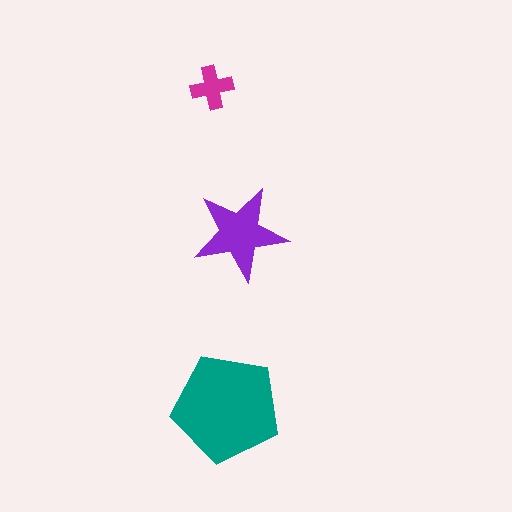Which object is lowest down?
The teal pentagon is bottommost.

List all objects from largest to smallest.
The teal pentagon, the purple star, the magenta cross.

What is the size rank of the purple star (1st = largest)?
2nd.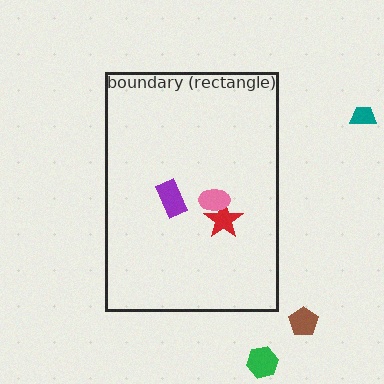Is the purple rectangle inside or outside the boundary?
Inside.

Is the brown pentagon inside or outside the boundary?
Outside.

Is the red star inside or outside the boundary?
Inside.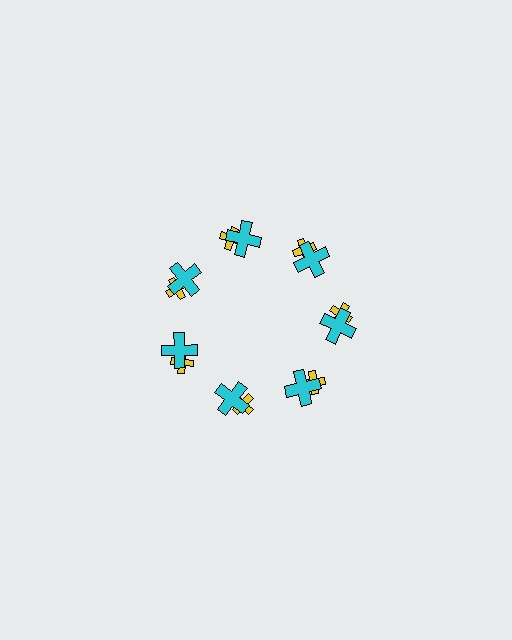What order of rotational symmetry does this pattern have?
This pattern has 7-fold rotational symmetry.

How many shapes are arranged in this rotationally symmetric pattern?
There are 14 shapes, arranged in 7 groups of 2.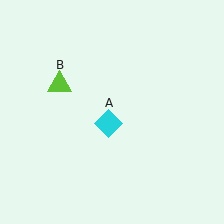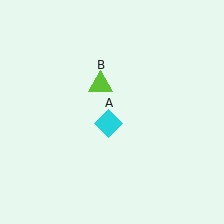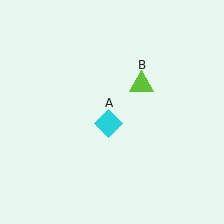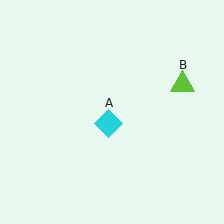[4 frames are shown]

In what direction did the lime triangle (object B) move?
The lime triangle (object B) moved right.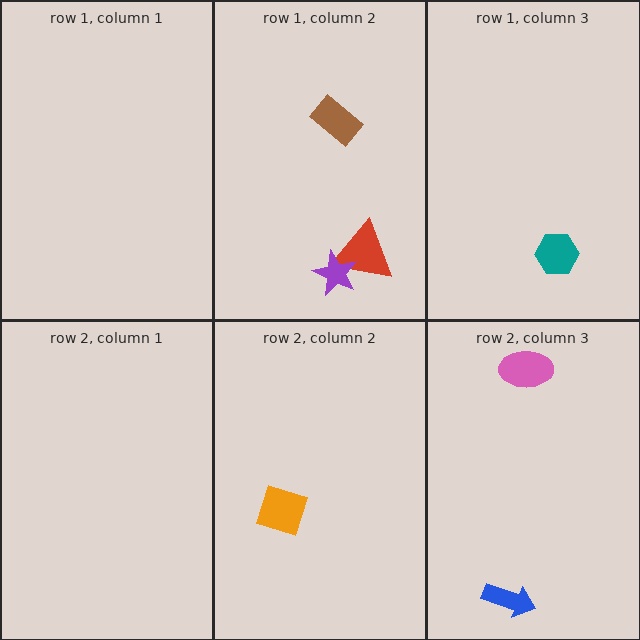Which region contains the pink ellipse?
The row 2, column 3 region.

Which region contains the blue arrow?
The row 2, column 3 region.